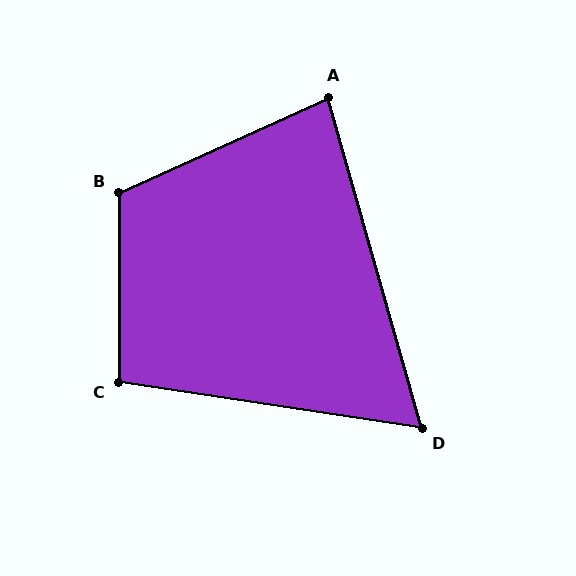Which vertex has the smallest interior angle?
D, at approximately 66 degrees.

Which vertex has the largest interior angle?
B, at approximately 114 degrees.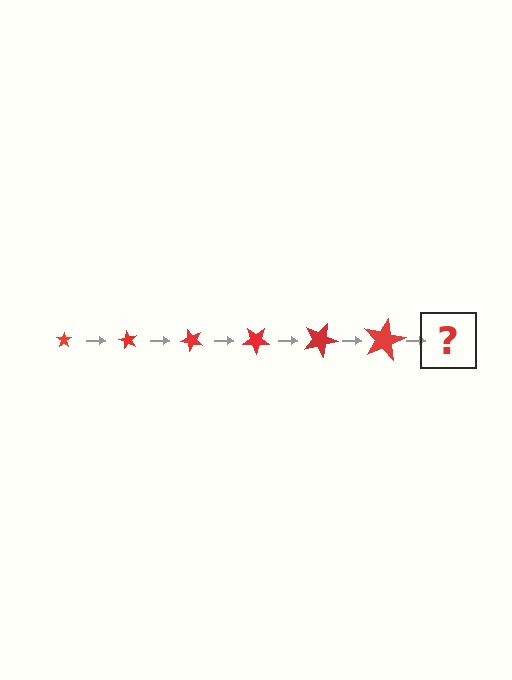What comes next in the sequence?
The next element should be a star, larger than the previous one and rotated 360 degrees from the start.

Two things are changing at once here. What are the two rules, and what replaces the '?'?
The two rules are that the star grows larger each step and it rotates 60 degrees each step. The '?' should be a star, larger than the previous one and rotated 360 degrees from the start.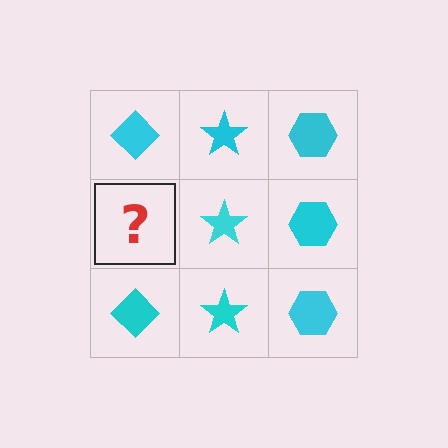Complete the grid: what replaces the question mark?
The question mark should be replaced with a cyan diamond.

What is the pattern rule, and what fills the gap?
The rule is that each column has a consistent shape. The gap should be filled with a cyan diamond.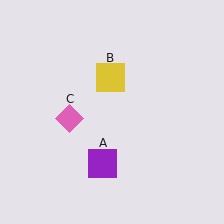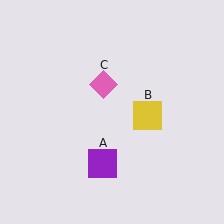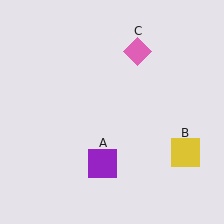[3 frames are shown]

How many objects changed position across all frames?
2 objects changed position: yellow square (object B), pink diamond (object C).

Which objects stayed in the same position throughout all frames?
Purple square (object A) remained stationary.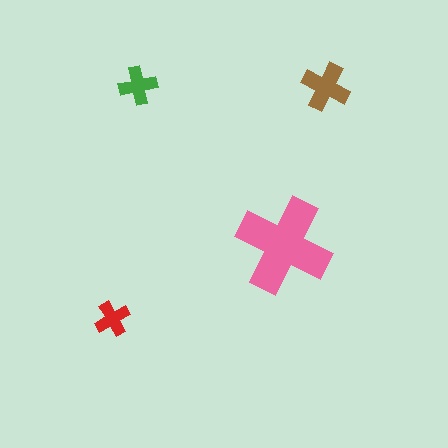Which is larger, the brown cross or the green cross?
The brown one.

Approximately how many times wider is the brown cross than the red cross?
About 1.5 times wider.